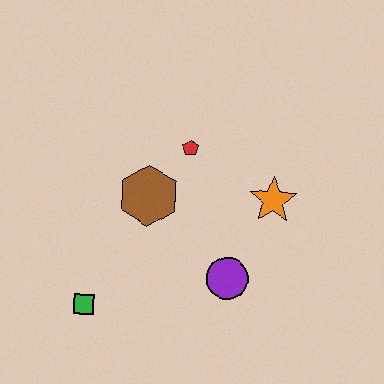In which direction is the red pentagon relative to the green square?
The red pentagon is above the green square.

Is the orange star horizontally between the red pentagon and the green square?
No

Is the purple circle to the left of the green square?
No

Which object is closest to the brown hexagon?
The red pentagon is closest to the brown hexagon.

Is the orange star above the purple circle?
Yes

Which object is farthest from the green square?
The orange star is farthest from the green square.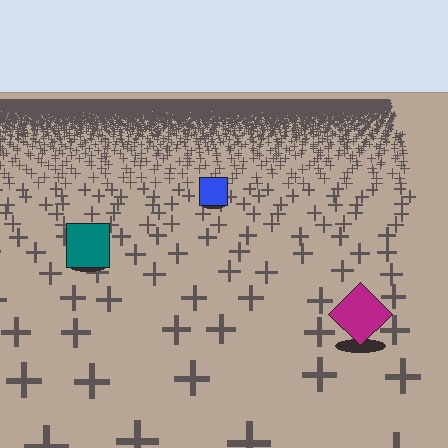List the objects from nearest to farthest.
From nearest to farthest: the magenta diamond, the teal square, the blue square.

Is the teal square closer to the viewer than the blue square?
Yes. The teal square is closer — you can tell from the texture gradient: the ground texture is coarser near it.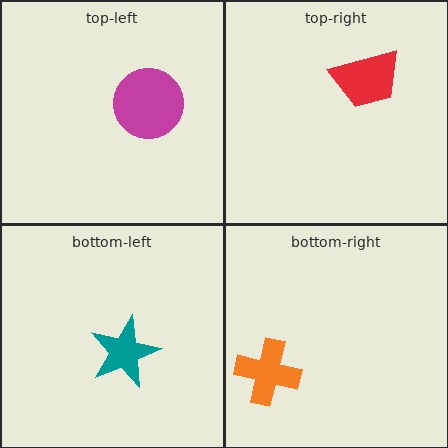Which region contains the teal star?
The bottom-left region.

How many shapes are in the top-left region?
1.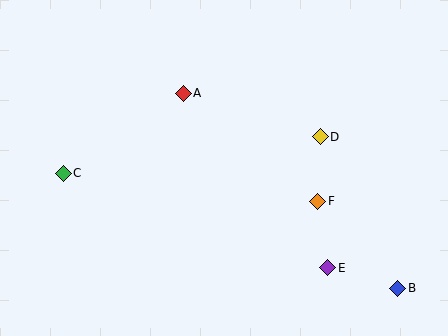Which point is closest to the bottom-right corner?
Point B is closest to the bottom-right corner.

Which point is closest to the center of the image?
Point A at (183, 93) is closest to the center.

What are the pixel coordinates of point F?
Point F is at (318, 201).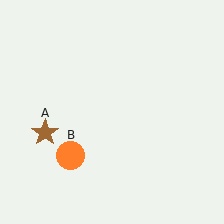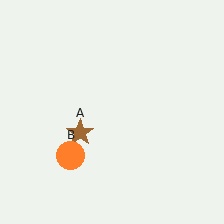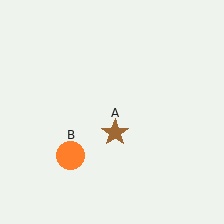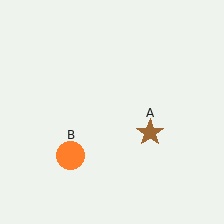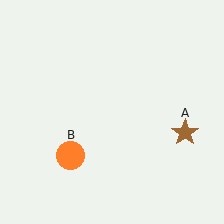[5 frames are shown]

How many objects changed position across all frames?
1 object changed position: brown star (object A).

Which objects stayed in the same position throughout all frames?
Orange circle (object B) remained stationary.